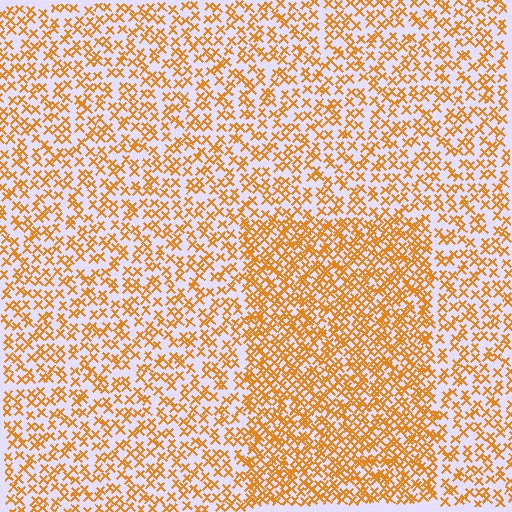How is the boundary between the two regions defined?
The boundary is defined by a change in element density (approximately 1.8x ratio). All elements are the same color, size, and shape.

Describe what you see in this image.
The image contains small orange elements arranged at two different densities. A rectangle-shaped region is visible where the elements are more densely packed than the surrounding area.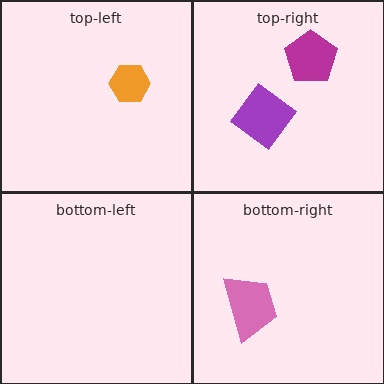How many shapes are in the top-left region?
1.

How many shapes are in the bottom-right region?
1.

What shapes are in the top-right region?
The purple diamond, the magenta pentagon.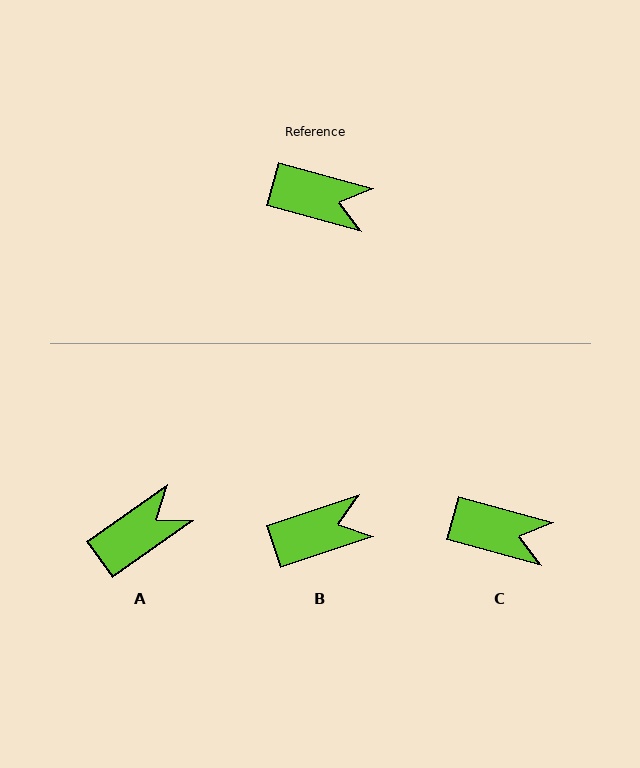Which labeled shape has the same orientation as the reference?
C.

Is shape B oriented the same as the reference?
No, it is off by about 34 degrees.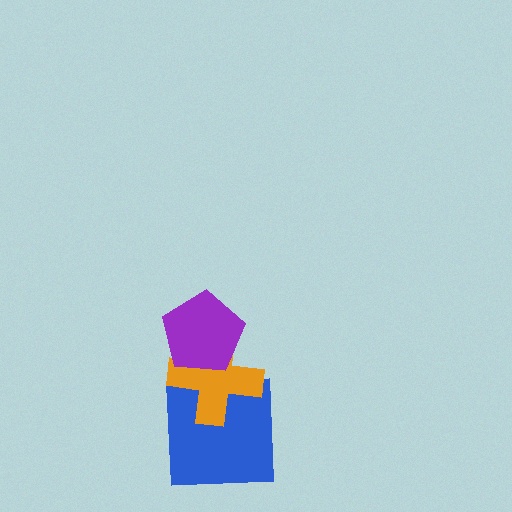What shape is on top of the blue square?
The orange cross is on top of the blue square.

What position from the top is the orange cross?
The orange cross is 2nd from the top.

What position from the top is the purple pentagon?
The purple pentagon is 1st from the top.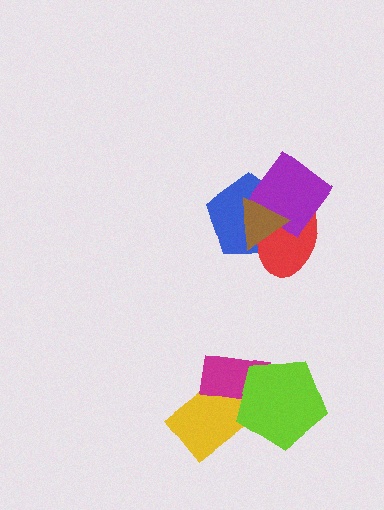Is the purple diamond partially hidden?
Yes, it is partially covered by another shape.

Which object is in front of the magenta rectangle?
The lime pentagon is in front of the magenta rectangle.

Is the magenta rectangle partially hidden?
Yes, it is partially covered by another shape.